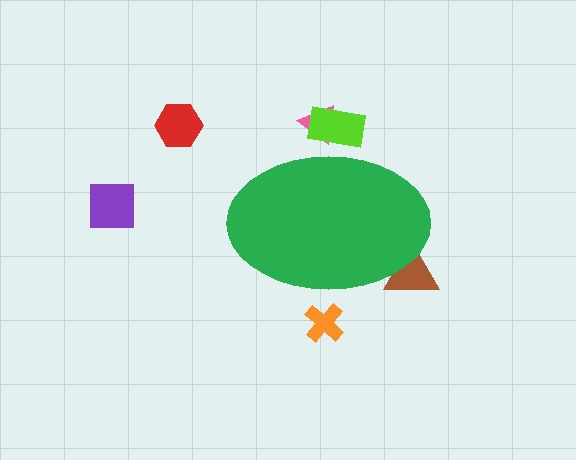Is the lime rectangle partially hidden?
Yes, the lime rectangle is partially hidden behind the green ellipse.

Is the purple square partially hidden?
No, the purple square is fully visible.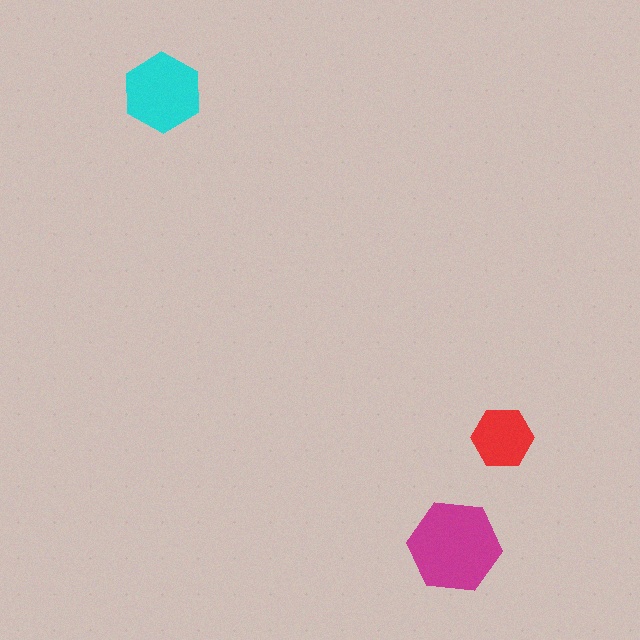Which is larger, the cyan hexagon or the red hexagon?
The cyan one.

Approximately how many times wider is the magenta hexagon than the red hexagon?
About 1.5 times wider.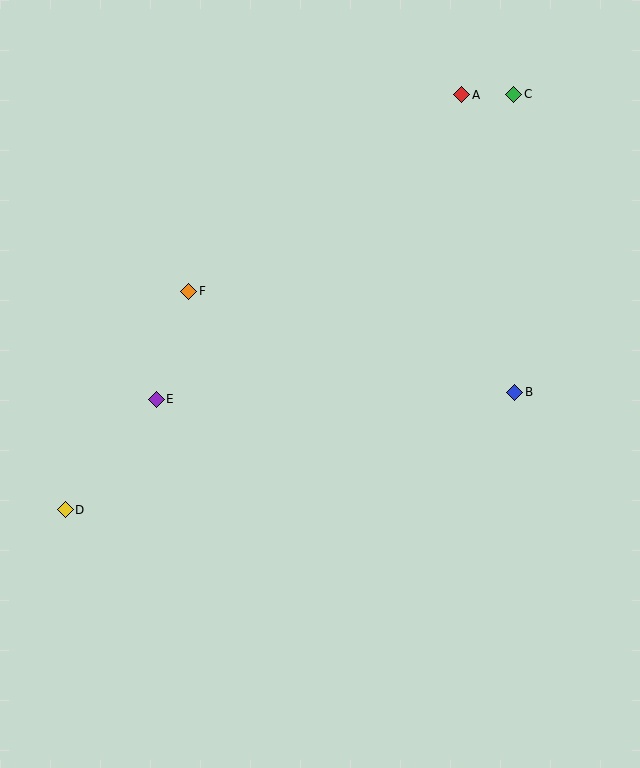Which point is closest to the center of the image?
Point F at (189, 291) is closest to the center.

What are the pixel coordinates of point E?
Point E is at (156, 399).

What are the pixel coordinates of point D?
Point D is at (65, 510).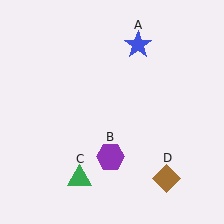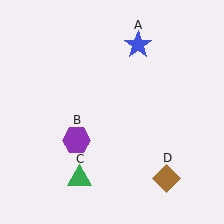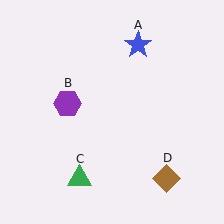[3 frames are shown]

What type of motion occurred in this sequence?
The purple hexagon (object B) rotated clockwise around the center of the scene.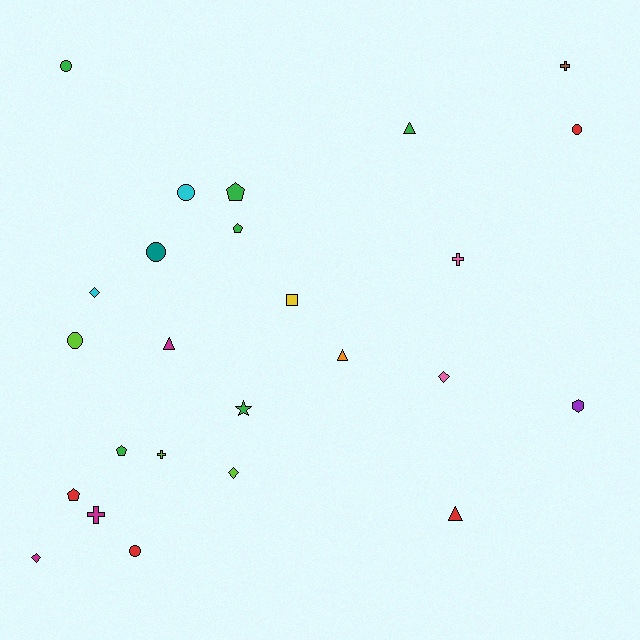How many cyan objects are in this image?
There are 2 cyan objects.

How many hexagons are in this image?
There is 1 hexagon.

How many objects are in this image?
There are 25 objects.